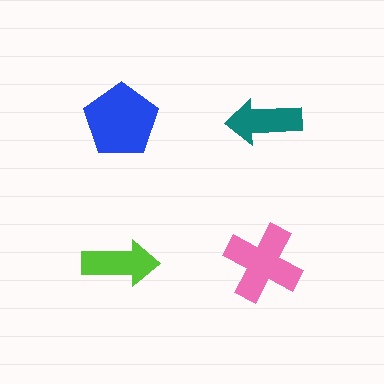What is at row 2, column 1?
A lime arrow.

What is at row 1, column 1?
A blue pentagon.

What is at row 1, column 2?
A teal arrow.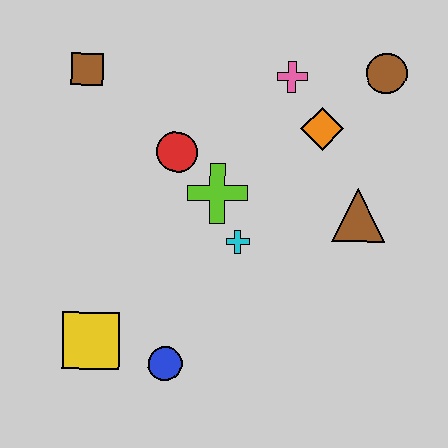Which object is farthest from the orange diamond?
The yellow square is farthest from the orange diamond.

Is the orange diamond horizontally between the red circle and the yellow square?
No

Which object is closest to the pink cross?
The orange diamond is closest to the pink cross.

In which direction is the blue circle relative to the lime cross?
The blue circle is below the lime cross.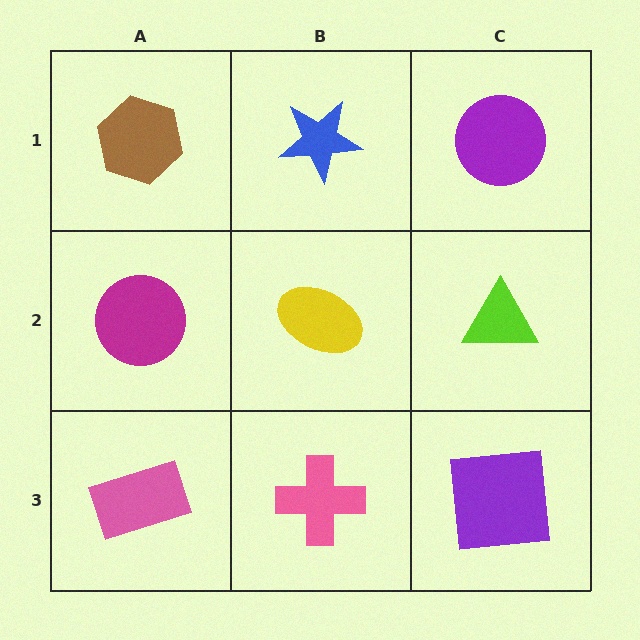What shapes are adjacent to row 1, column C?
A lime triangle (row 2, column C), a blue star (row 1, column B).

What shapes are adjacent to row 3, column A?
A magenta circle (row 2, column A), a pink cross (row 3, column B).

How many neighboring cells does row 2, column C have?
3.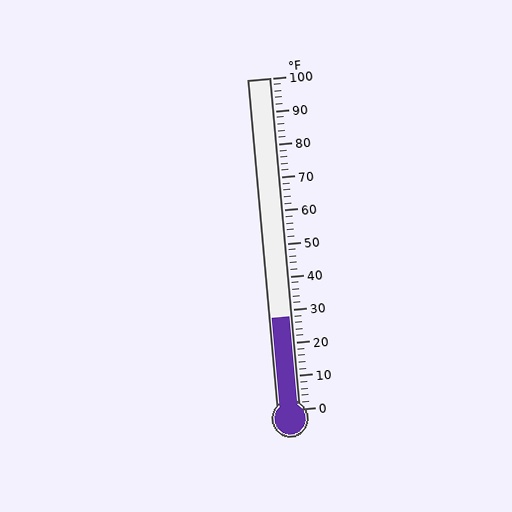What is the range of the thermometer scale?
The thermometer scale ranges from 0°F to 100°F.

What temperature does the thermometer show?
The thermometer shows approximately 28°F.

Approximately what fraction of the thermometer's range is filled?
The thermometer is filled to approximately 30% of its range.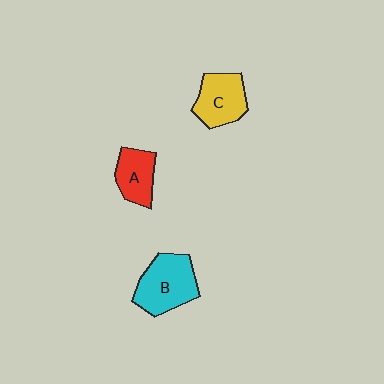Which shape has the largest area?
Shape B (cyan).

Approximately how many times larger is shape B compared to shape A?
Approximately 1.6 times.